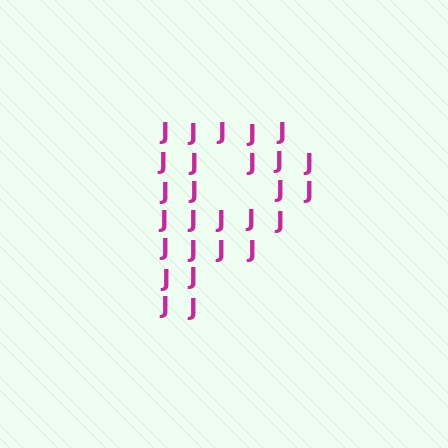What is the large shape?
The large shape is the letter P.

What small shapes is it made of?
It is made of small letter J's.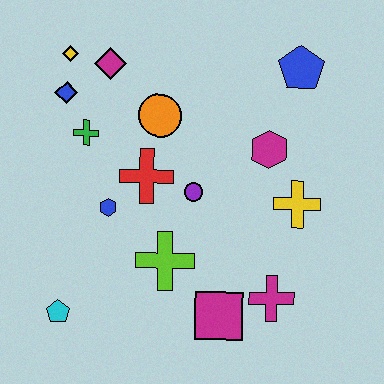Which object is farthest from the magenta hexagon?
The cyan pentagon is farthest from the magenta hexagon.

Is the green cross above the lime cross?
Yes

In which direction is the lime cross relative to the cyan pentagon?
The lime cross is to the right of the cyan pentagon.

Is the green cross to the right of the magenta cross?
No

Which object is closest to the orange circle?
The red cross is closest to the orange circle.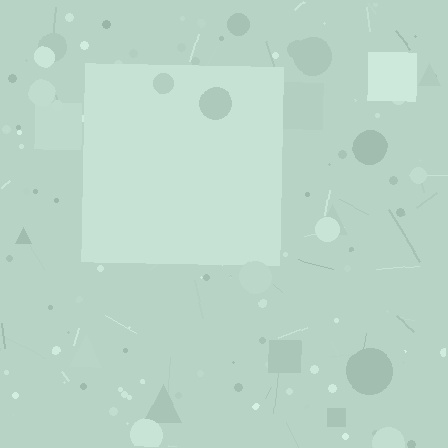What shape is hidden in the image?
A square is hidden in the image.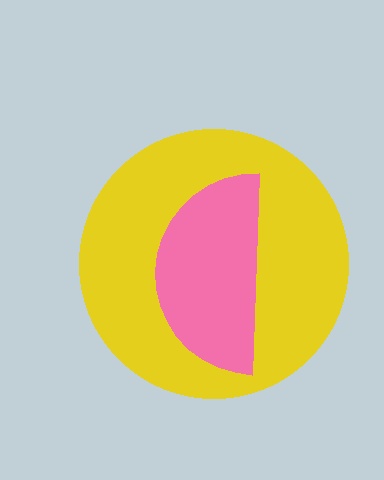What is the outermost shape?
The yellow circle.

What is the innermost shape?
The pink semicircle.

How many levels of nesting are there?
2.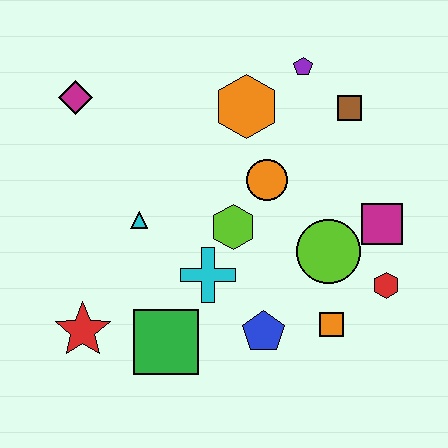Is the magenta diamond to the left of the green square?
Yes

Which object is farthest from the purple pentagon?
The red star is farthest from the purple pentagon.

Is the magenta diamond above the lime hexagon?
Yes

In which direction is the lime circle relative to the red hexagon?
The lime circle is to the left of the red hexagon.